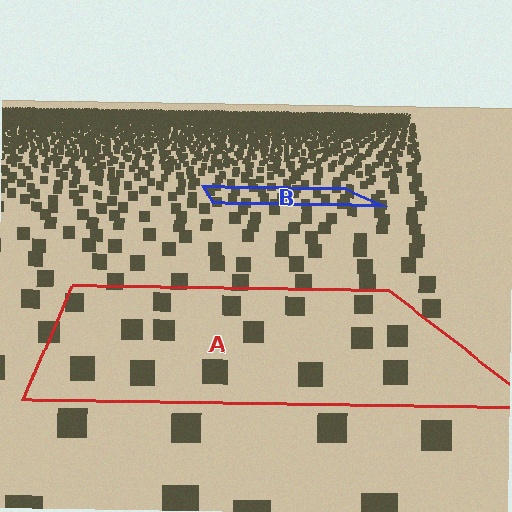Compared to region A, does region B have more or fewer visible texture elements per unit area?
Region B has more texture elements per unit area — they are packed more densely because it is farther away.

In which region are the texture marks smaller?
The texture marks are smaller in region B, because it is farther away.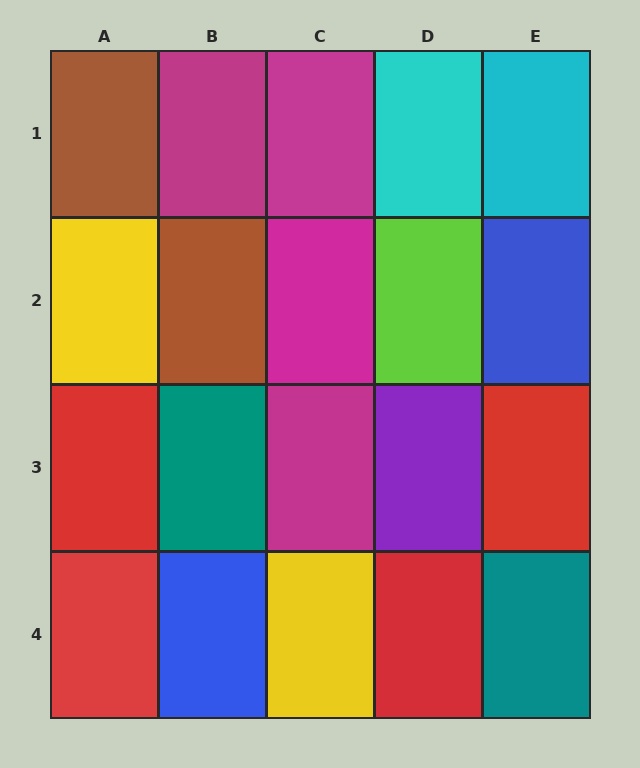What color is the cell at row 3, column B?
Teal.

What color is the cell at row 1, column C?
Magenta.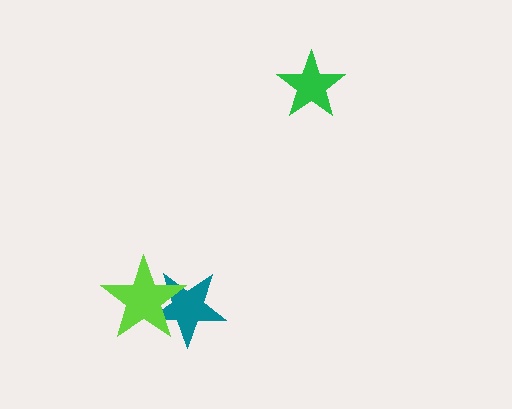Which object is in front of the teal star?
The lime star is in front of the teal star.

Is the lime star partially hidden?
No, no other shape covers it.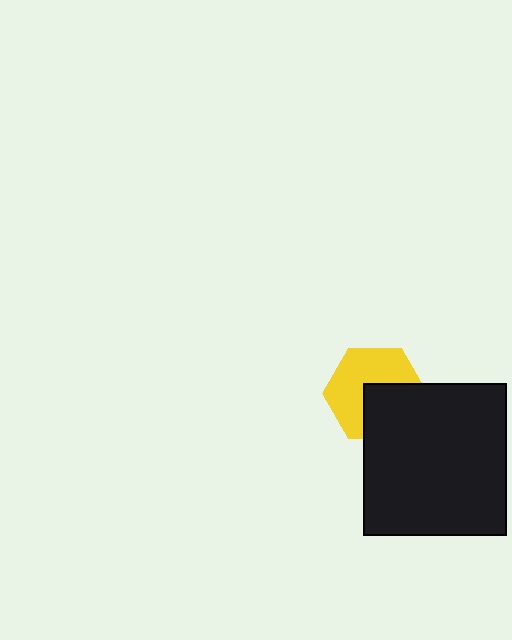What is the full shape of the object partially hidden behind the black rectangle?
The partially hidden object is a yellow hexagon.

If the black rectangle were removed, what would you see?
You would see the complete yellow hexagon.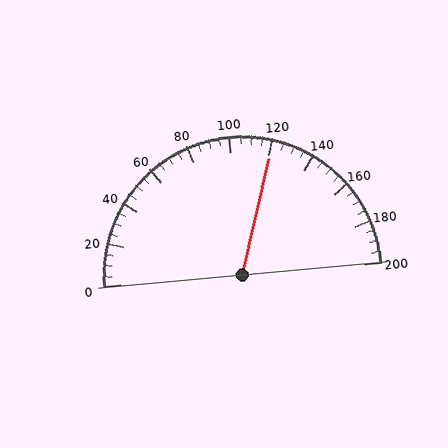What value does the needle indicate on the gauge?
The needle indicates approximately 120.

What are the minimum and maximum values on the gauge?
The gauge ranges from 0 to 200.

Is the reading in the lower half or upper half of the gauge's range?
The reading is in the upper half of the range (0 to 200).